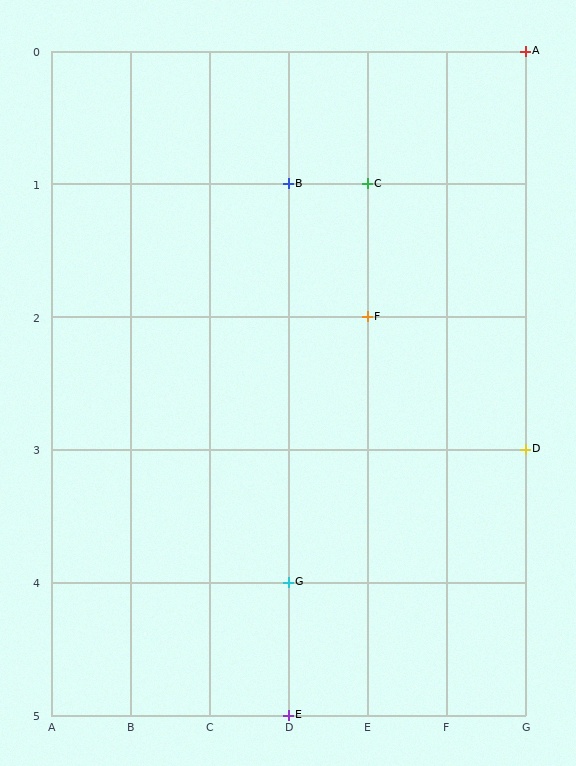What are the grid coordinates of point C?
Point C is at grid coordinates (E, 1).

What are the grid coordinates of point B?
Point B is at grid coordinates (D, 1).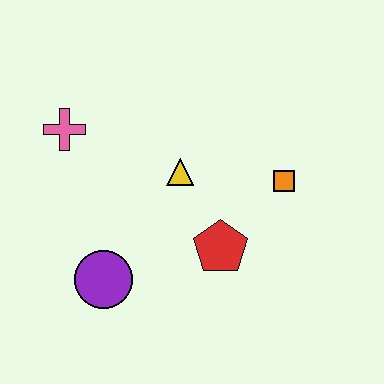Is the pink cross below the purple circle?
No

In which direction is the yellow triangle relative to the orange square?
The yellow triangle is to the left of the orange square.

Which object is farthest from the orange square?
The pink cross is farthest from the orange square.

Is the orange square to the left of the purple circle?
No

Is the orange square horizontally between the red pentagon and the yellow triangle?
No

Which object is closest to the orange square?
The red pentagon is closest to the orange square.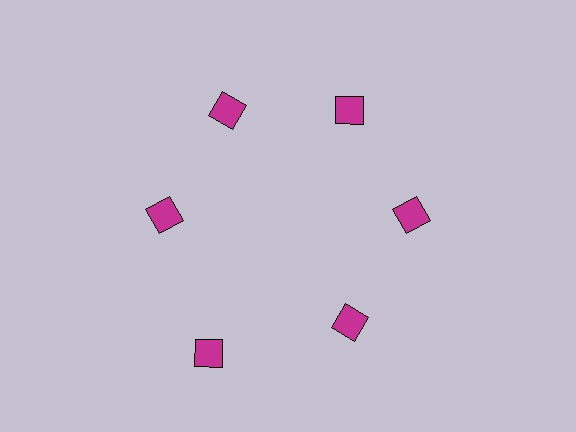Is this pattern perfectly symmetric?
No. The 6 magenta squares are arranged in a ring, but one element near the 7 o'clock position is pushed outward from the center, breaking the 6-fold rotational symmetry.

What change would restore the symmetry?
The symmetry would be restored by moving it inward, back onto the ring so that all 6 squares sit at equal angles and equal distance from the center.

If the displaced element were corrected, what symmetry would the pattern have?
It would have 6-fold rotational symmetry — the pattern would map onto itself every 60 degrees.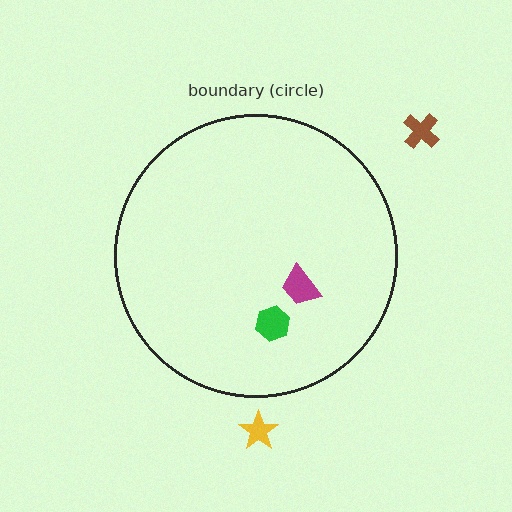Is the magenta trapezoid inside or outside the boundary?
Inside.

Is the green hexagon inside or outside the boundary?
Inside.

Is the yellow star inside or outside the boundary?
Outside.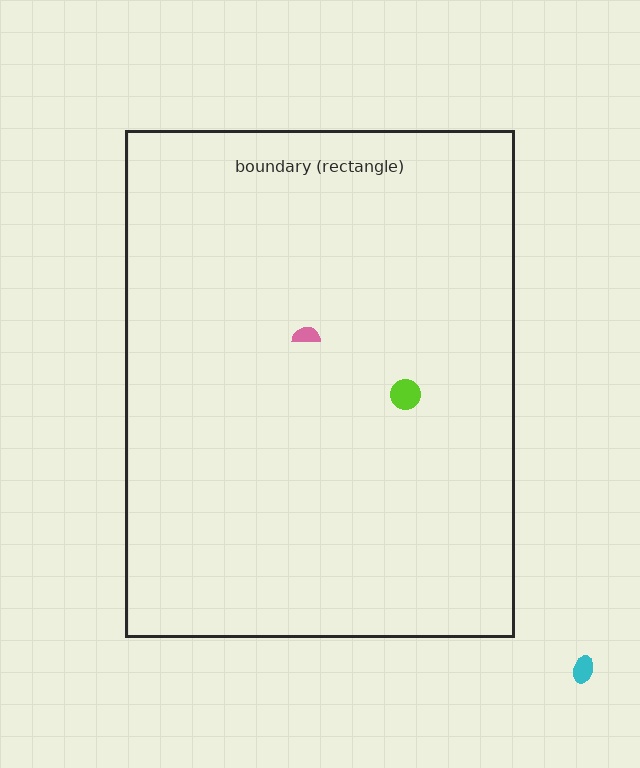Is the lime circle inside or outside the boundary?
Inside.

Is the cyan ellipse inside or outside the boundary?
Outside.